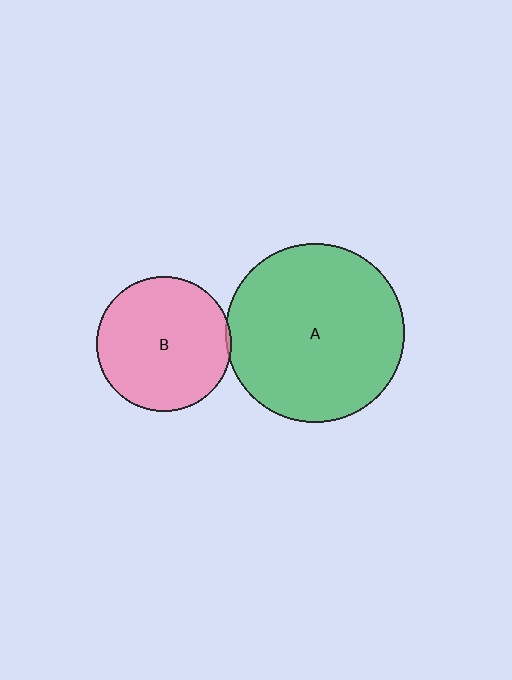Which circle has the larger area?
Circle A (green).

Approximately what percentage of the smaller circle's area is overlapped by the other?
Approximately 5%.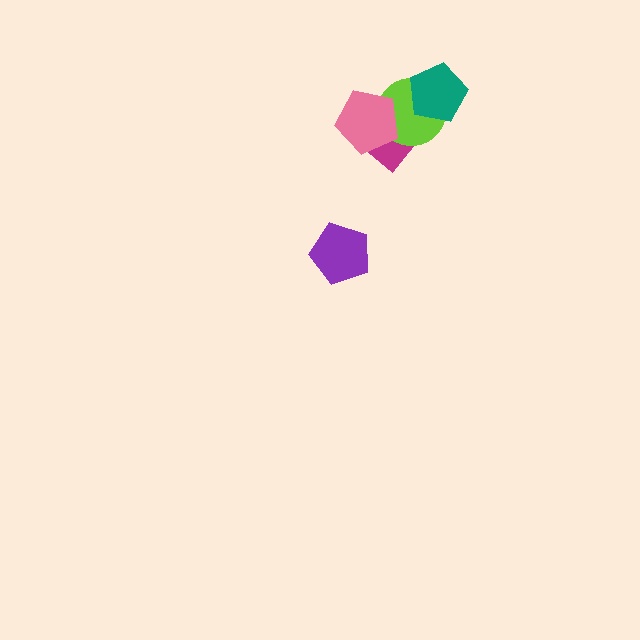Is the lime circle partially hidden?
Yes, it is partially covered by another shape.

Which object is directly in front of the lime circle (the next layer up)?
The teal pentagon is directly in front of the lime circle.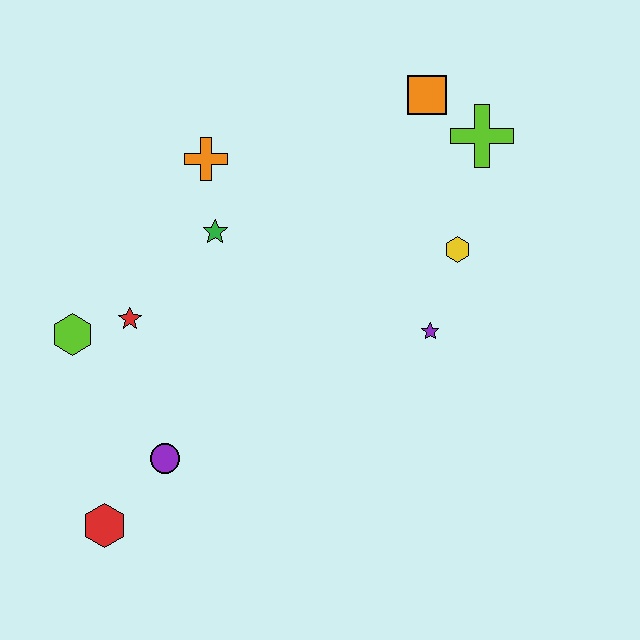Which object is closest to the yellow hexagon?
The purple star is closest to the yellow hexagon.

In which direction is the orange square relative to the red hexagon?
The orange square is above the red hexagon.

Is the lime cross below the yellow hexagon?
No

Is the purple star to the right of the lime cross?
No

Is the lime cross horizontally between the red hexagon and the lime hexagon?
No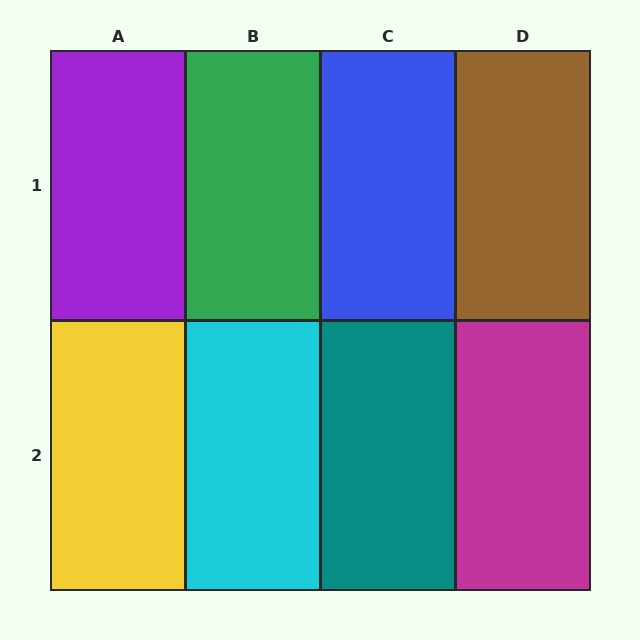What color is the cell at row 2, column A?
Yellow.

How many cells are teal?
1 cell is teal.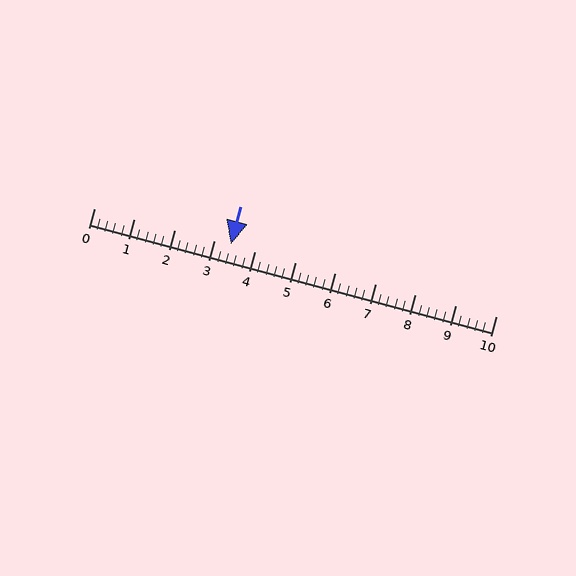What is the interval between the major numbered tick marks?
The major tick marks are spaced 1 units apart.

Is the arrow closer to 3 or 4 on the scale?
The arrow is closer to 3.